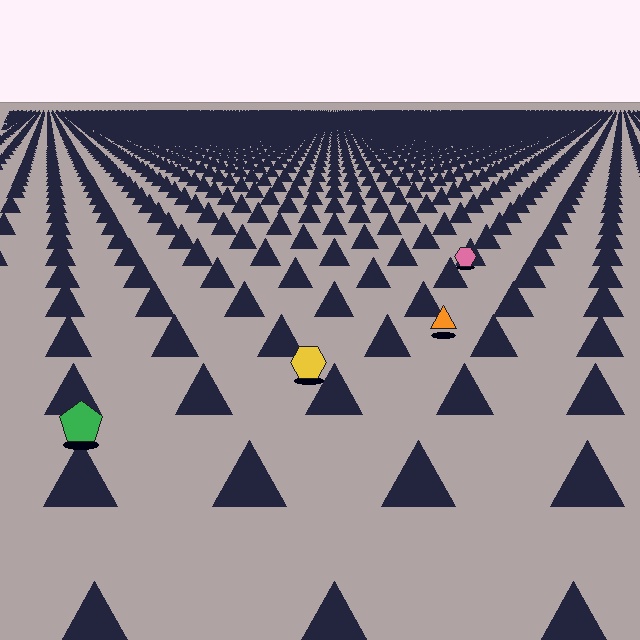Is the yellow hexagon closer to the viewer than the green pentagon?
No. The green pentagon is closer — you can tell from the texture gradient: the ground texture is coarser near it.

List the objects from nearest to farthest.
From nearest to farthest: the green pentagon, the yellow hexagon, the orange triangle, the pink hexagon.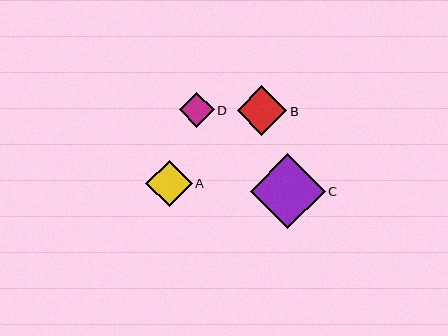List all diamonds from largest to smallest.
From largest to smallest: C, B, A, D.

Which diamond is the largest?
Diamond C is the largest with a size of approximately 75 pixels.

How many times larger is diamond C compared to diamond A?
Diamond C is approximately 1.6 times the size of diamond A.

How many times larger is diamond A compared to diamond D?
Diamond A is approximately 1.3 times the size of diamond D.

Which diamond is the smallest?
Diamond D is the smallest with a size of approximately 35 pixels.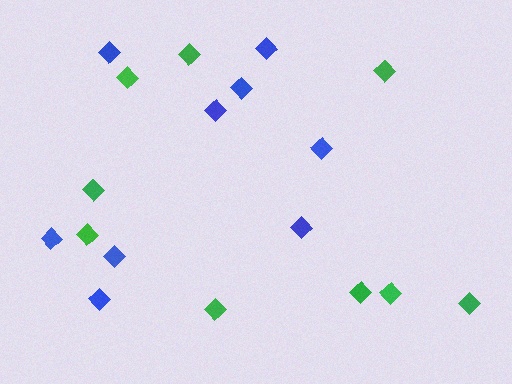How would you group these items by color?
There are 2 groups: one group of blue diamonds (9) and one group of green diamonds (9).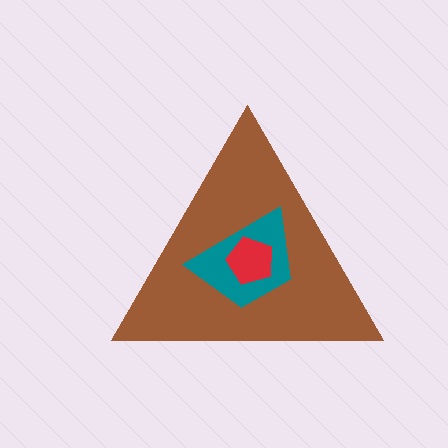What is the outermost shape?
The brown triangle.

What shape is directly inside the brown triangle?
The teal trapezoid.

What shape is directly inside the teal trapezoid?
The red pentagon.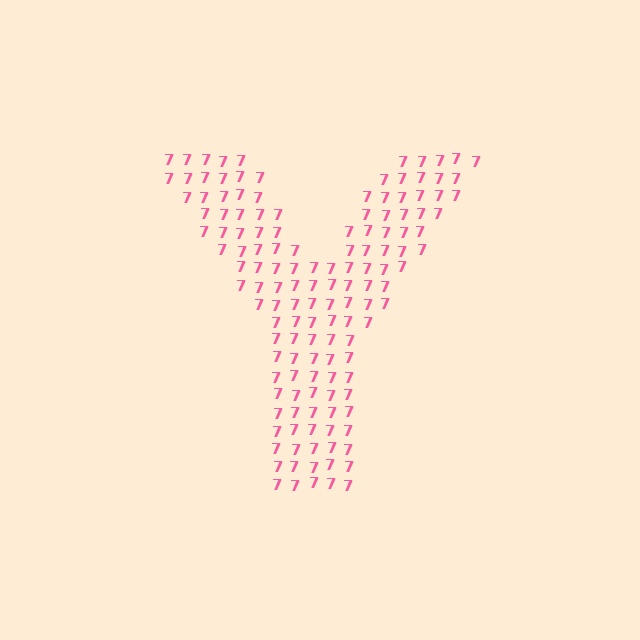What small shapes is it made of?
It is made of small digit 7's.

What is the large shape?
The large shape is the letter Y.